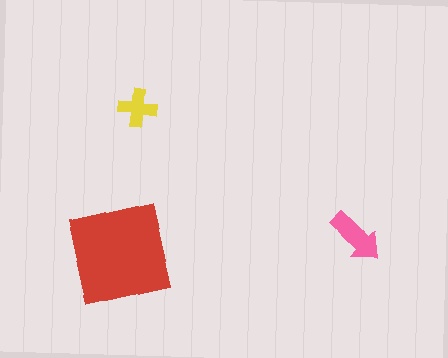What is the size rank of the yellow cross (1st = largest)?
3rd.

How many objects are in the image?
There are 3 objects in the image.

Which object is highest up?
The yellow cross is topmost.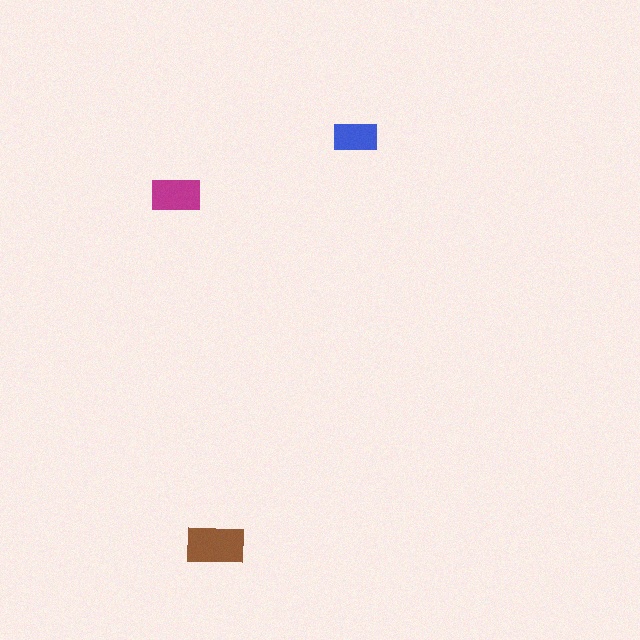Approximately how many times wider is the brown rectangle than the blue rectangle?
About 1.5 times wider.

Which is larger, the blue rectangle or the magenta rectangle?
The magenta one.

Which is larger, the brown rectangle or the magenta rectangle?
The brown one.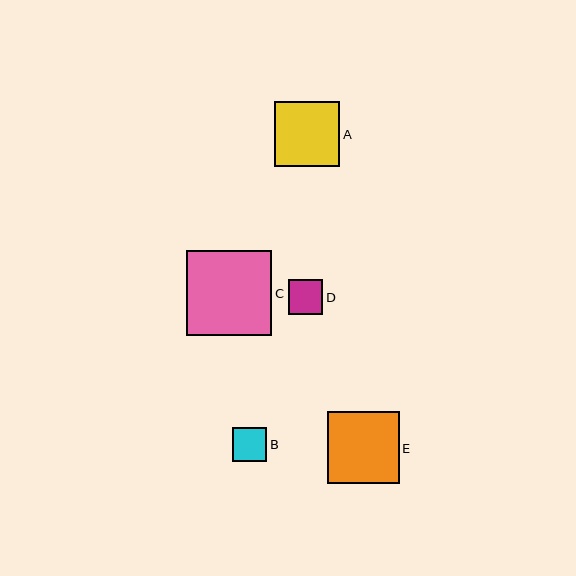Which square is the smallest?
Square B is the smallest with a size of approximately 34 pixels.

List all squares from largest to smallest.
From largest to smallest: C, E, A, D, B.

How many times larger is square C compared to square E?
Square C is approximately 1.2 times the size of square E.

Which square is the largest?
Square C is the largest with a size of approximately 85 pixels.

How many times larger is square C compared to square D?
Square C is approximately 2.4 times the size of square D.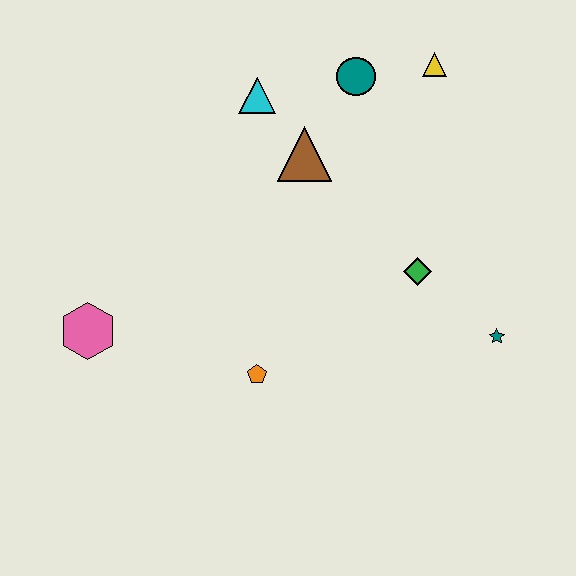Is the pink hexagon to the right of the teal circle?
No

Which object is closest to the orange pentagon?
The pink hexagon is closest to the orange pentagon.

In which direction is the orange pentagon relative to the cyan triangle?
The orange pentagon is below the cyan triangle.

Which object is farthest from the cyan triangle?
The teal star is farthest from the cyan triangle.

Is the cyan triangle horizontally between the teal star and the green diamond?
No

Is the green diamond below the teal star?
No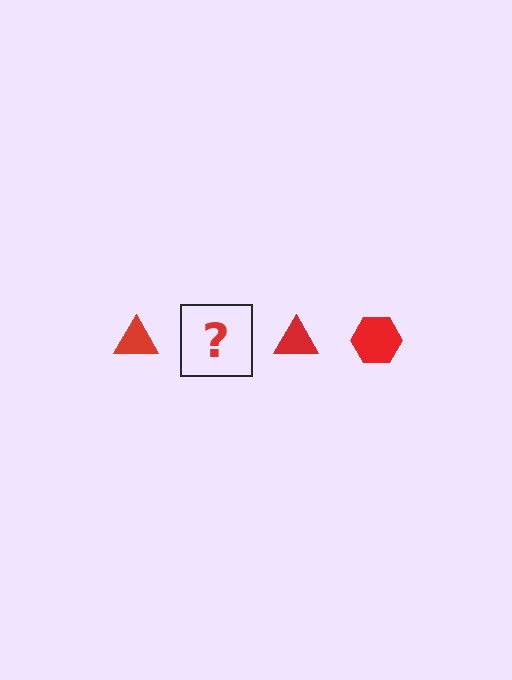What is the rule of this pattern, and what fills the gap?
The rule is that the pattern cycles through triangle, hexagon shapes in red. The gap should be filled with a red hexagon.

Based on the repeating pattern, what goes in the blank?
The blank should be a red hexagon.